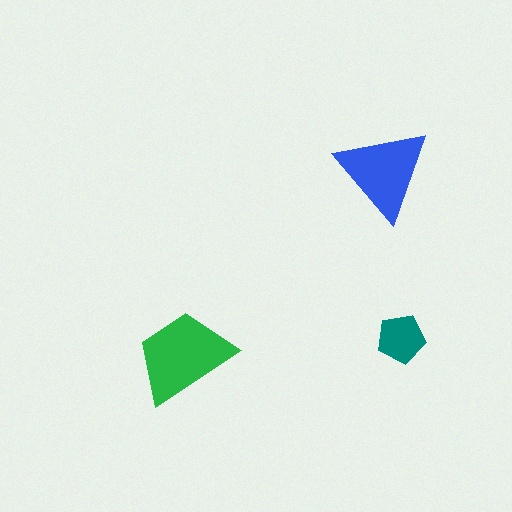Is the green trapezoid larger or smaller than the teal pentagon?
Larger.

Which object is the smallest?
The teal pentagon.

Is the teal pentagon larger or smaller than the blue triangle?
Smaller.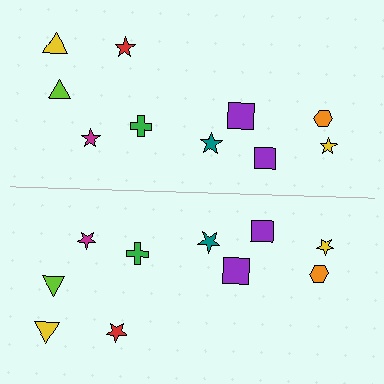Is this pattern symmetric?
Yes, this pattern has bilateral (reflection) symmetry.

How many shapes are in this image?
There are 20 shapes in this image.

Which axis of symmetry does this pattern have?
The pattern has a horizontal axis of symmetry running through the center of the image.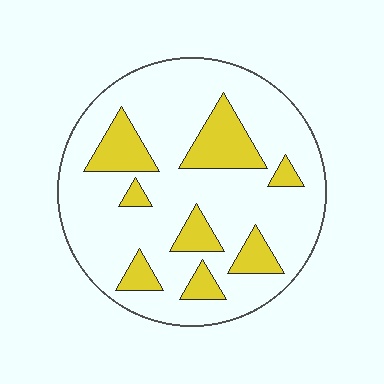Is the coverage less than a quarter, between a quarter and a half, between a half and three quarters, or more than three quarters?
Less than a quarter.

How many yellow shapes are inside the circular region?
8.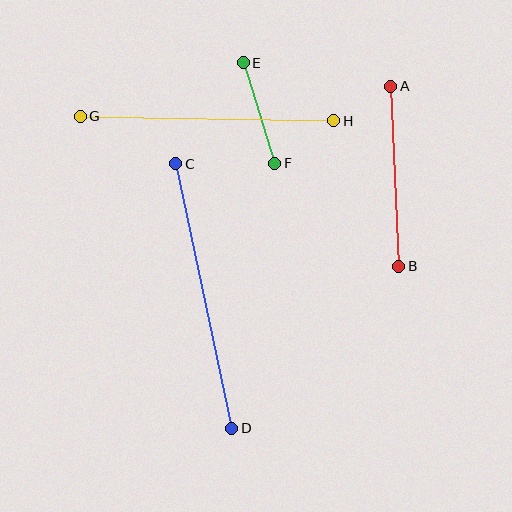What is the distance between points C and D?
The distance is approximately 271 pixels.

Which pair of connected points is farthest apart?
Points C and D are farthest apart.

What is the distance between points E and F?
The distance is approximately 105 pixels.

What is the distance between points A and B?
The distance is approximately 180 pixels.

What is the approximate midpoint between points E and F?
The midpoint is at approximately (259, 113) pixels.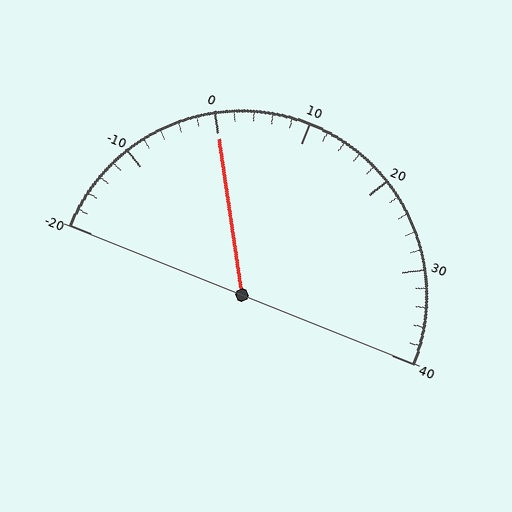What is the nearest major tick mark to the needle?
The nearest major tick mark is 0.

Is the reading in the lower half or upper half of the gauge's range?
The reading is in the lower half of the range (-20 to 40).